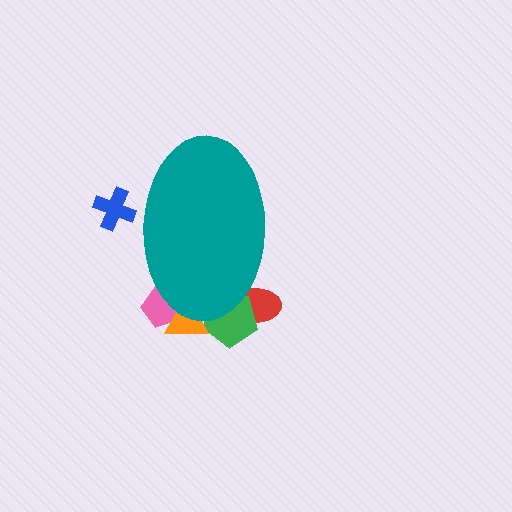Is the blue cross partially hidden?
Yes, the blue cross is partially hidden behind the teal ellipse.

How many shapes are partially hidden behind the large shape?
5 shapes are partially hidden.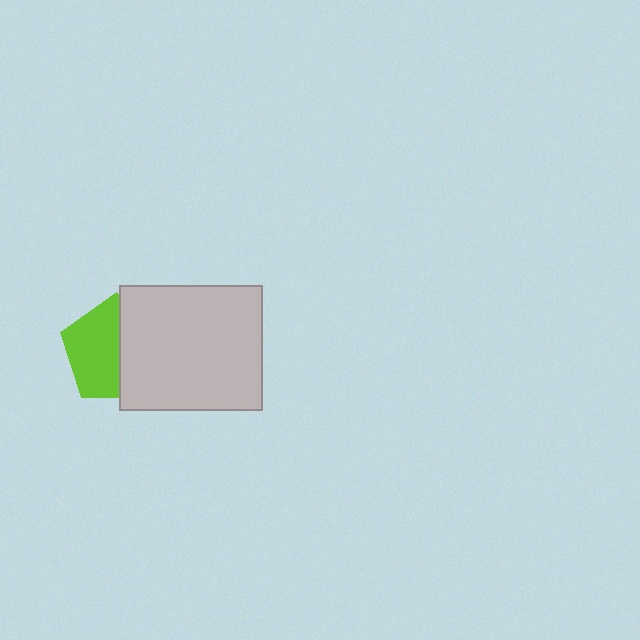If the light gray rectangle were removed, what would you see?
You would see the complete lime pentagon.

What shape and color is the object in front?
The object in front is a light gray rectangle.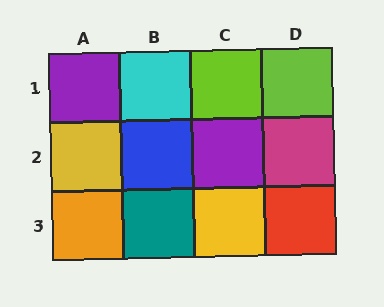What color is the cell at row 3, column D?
Red.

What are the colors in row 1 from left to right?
Purple, cyan, lime, lime.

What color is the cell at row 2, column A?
Yellow.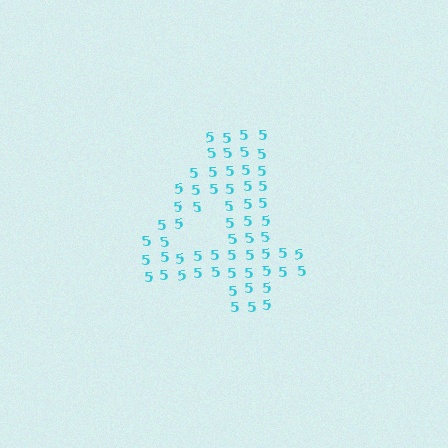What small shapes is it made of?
It is made of small digit 5's.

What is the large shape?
The large shape is the digit 4.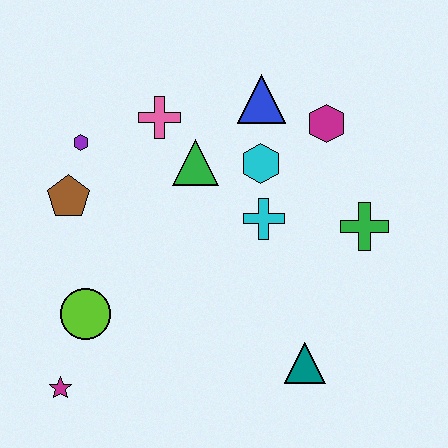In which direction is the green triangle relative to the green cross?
The green triangle is to the left of the green cross.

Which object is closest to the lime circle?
The magenta star is closest to the lime circle.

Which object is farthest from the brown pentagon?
The green cross is farthest from the brown pentagon.